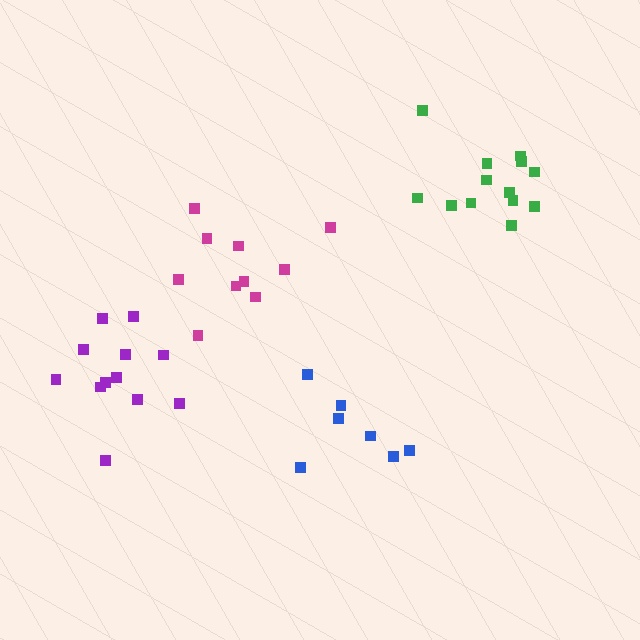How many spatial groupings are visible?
There are 4 spatial groupings.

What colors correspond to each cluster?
The clusters are colored: green, purple, blue, magenta.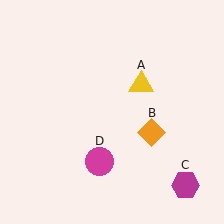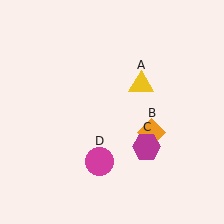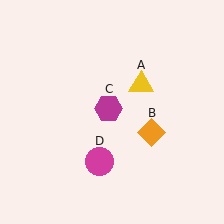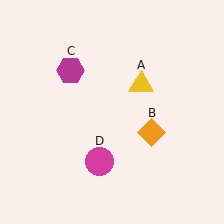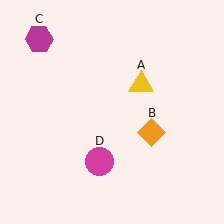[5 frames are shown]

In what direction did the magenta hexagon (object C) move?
The magenta hexagon (object C) moved up and to the left.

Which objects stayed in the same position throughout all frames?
Yellow triangle (object A) and orange diamond (object B) and magenta circle (object D) remained stationary.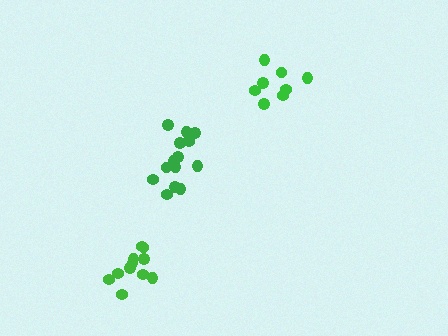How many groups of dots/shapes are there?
There are 3 groups.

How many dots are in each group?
Group 1: 11 dots, Group 2: 8 dots, Group 3: 14 dots (33 total).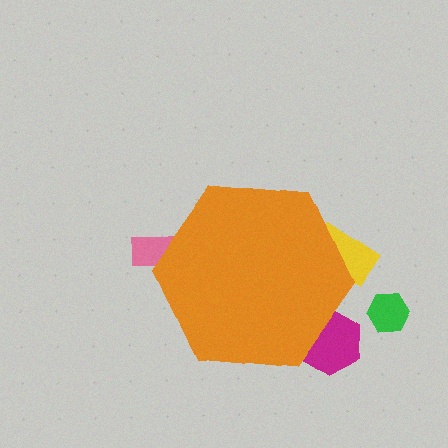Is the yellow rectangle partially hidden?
Yes, the yellow rectangle is partially hidden behind the orange hexagon.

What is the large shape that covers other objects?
An orange hexagon.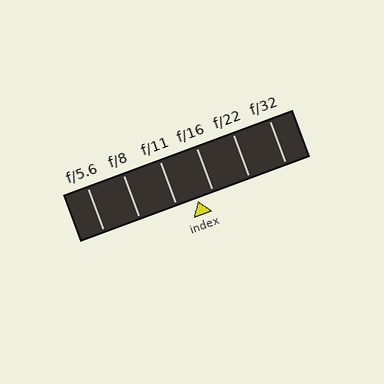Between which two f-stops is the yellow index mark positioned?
The index mark is between f/11 and f/16.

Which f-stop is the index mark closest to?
The index mark is closest to f/16.